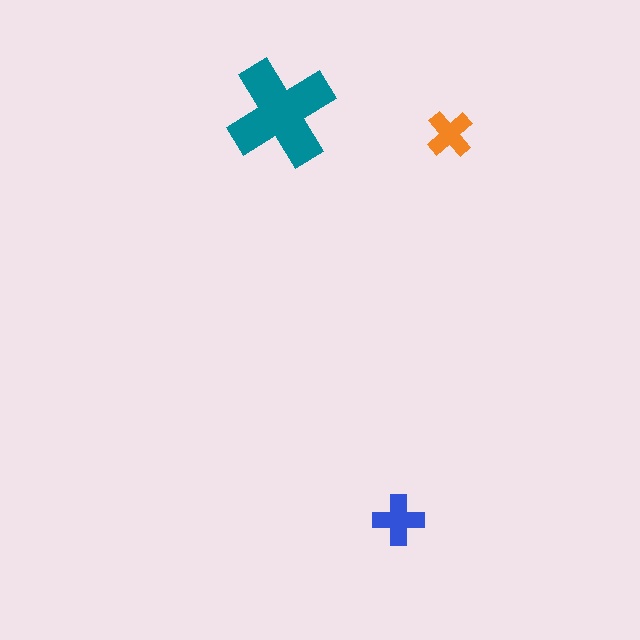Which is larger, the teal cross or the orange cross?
The teal one.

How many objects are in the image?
There are 3 objects in the image.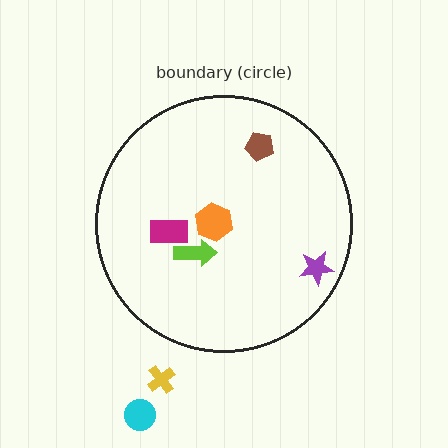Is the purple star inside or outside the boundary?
Inside.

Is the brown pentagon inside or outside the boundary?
Inside.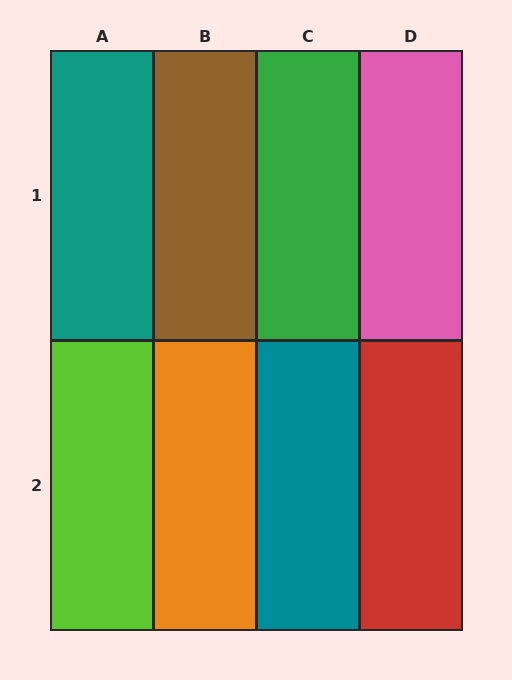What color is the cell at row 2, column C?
Teal.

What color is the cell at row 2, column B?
Orange.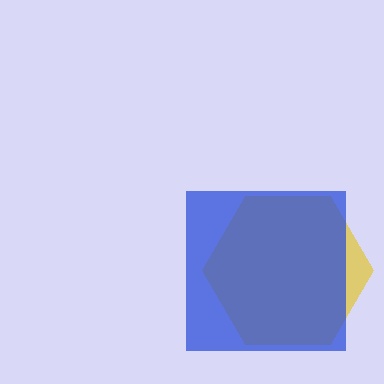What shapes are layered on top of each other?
The layered shapes are: a yellow hexagon, a blue square.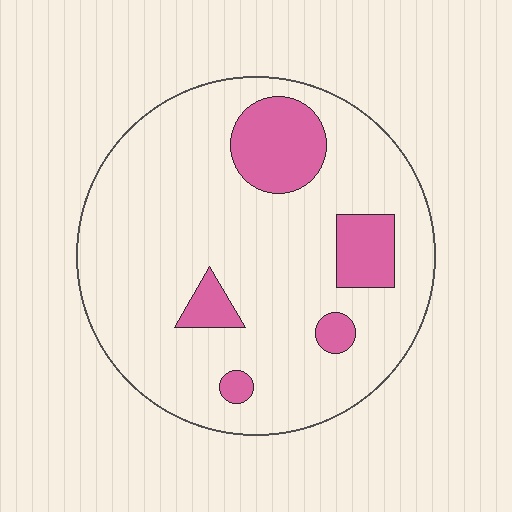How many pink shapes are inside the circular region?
5.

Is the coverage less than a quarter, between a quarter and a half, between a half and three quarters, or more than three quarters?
Less than a quarter.